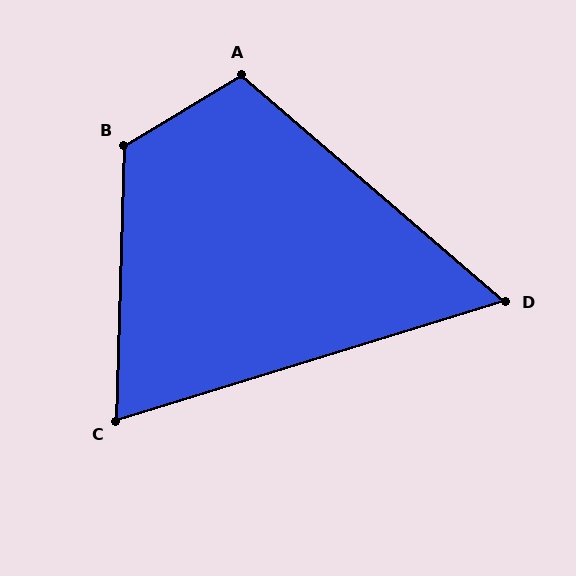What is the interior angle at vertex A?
Approximately 109 degrees (obtuse).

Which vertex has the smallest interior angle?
D, at approximately 58 degrees.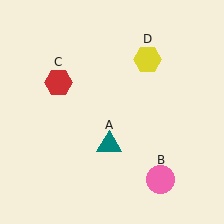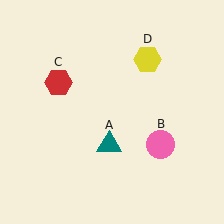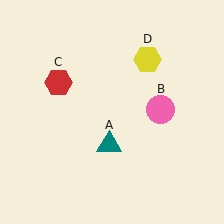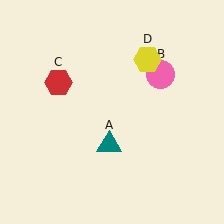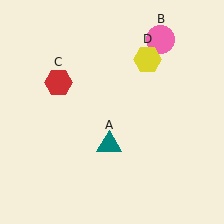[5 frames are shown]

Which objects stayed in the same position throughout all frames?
Teal triangle (object A) and red hexagon (object C) and yellow hexagon (object D) remained stationary.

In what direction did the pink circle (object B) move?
The pink circle (object B) moved up.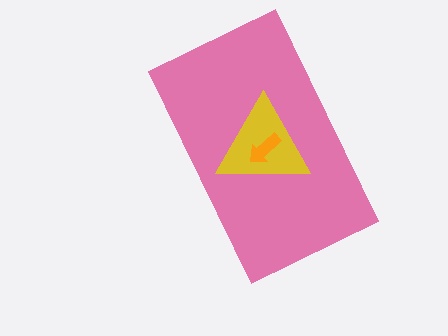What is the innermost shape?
The orange arrow.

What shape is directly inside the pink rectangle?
The yellow triangle.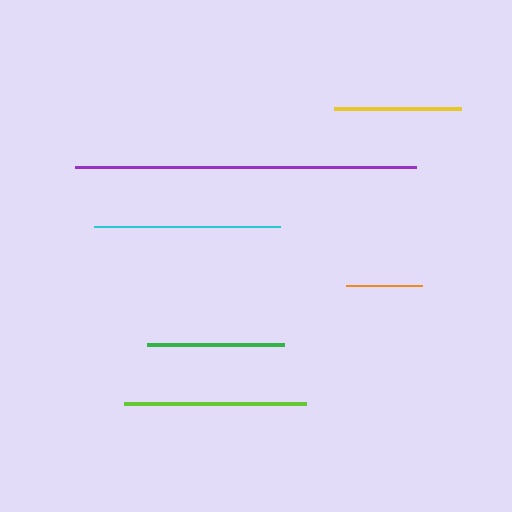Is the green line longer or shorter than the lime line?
The lime line is longer than the green line.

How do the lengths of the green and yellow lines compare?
The green and yellow lines are approximately the same length.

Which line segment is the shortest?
The orange line is the shortest at approximately 76 pixels.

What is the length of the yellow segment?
The yellow segment is approximately 127 pixels long.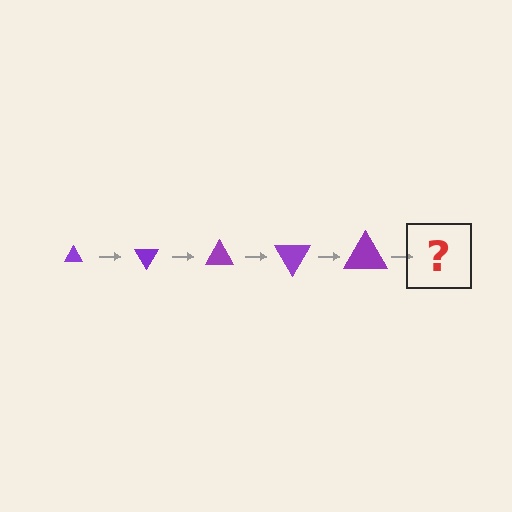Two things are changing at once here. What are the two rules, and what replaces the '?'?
The two rules are that the triangle grows larger each step and it rotates 60 degrees each step. The '?' should be a triangle, larger than the previous one and rotated 300 degrees from the start.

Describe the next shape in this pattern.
It should be a triangle, larger than the previous one and rotated 300 degrees from the start.